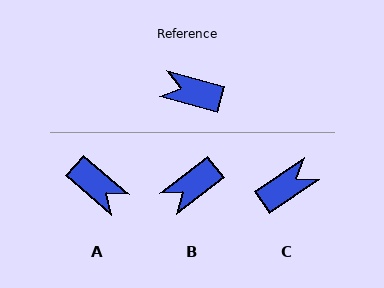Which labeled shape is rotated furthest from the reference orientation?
A, about 155 degrees away.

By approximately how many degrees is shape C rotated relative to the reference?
Approximately 130 degrees clockwise.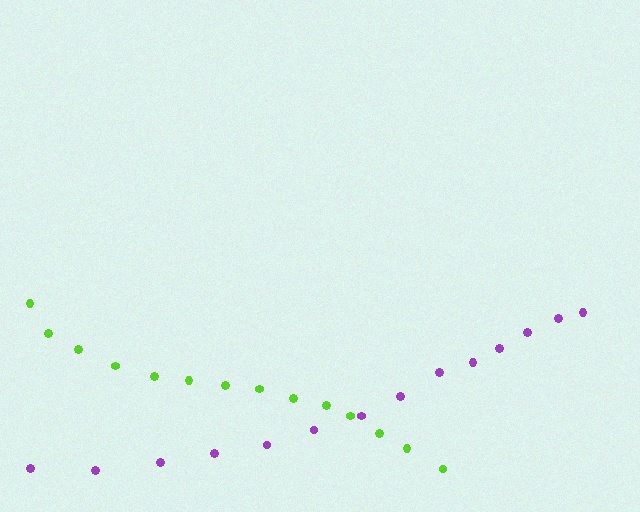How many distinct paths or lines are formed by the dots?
There are 2 distinct paths.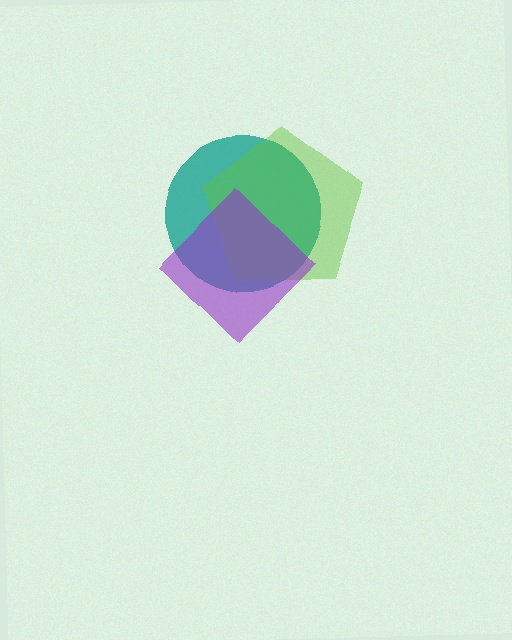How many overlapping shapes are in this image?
There are 3 overlapping shapes in the image.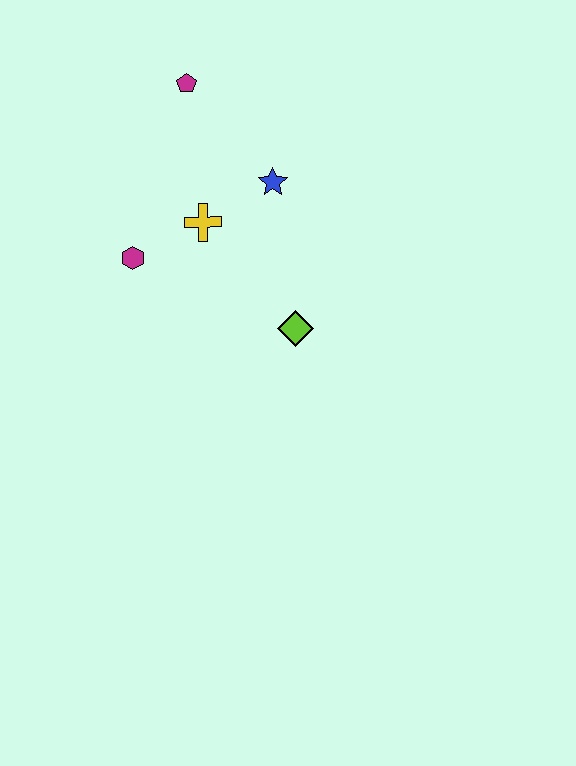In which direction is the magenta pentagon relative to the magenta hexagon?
The magenta pentagon is above the magenta hexagon.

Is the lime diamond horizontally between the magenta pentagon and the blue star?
No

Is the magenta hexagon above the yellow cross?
No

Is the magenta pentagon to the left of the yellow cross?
Yes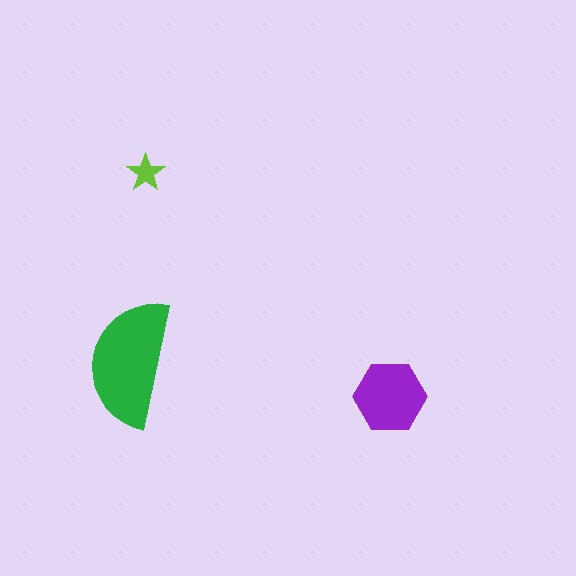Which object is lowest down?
The purple hexagon is bottommost.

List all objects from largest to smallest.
The green semicircle, the purple hexagon, the lime star.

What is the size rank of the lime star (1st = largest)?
3rd.